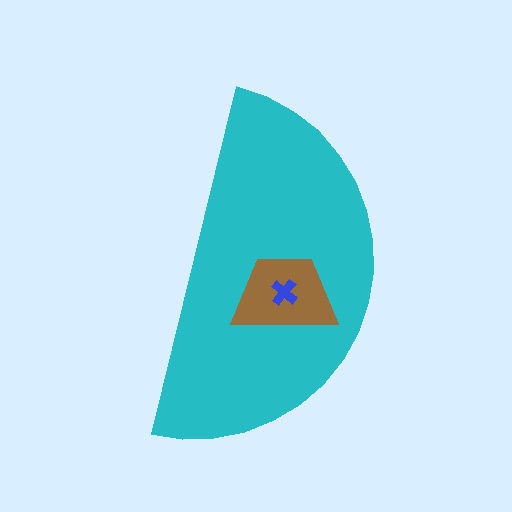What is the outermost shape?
The cyan semicircle.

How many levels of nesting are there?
3.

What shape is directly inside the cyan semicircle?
The brown trapezoid.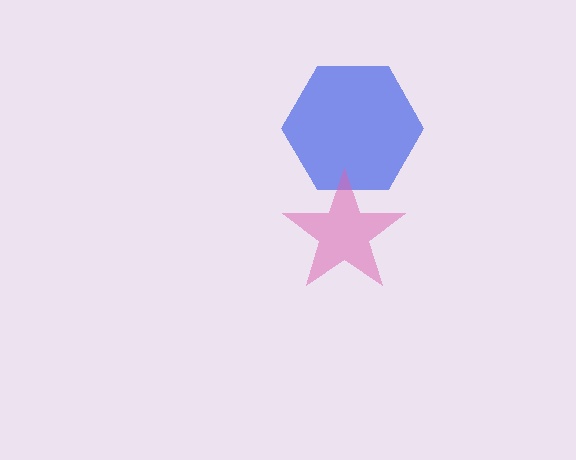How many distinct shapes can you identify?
There are 2 distinct shapes: a blue hexagon, a pink star.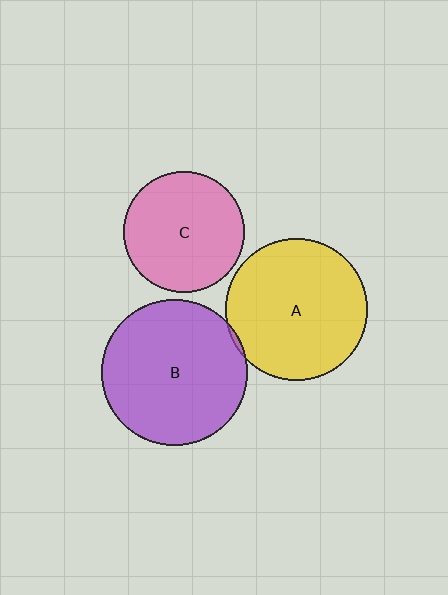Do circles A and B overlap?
Yes.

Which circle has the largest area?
Circle B (purple).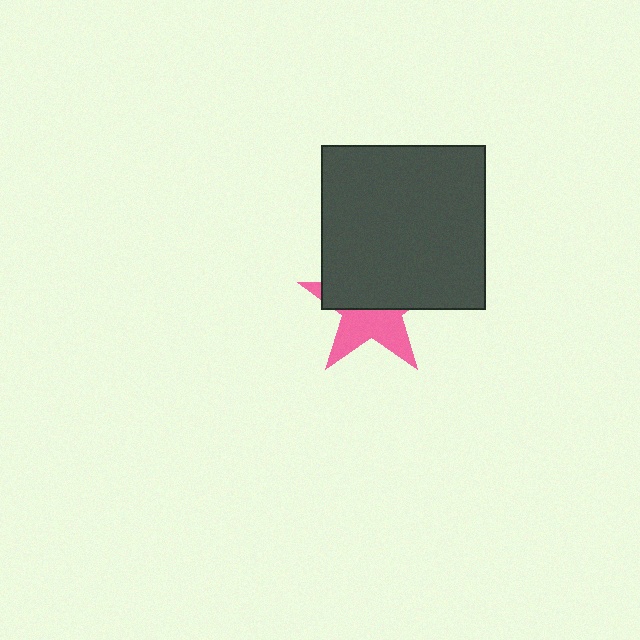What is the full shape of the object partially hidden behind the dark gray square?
The partially hidden object is a pink star.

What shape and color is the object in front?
The object in front is a dark gray square.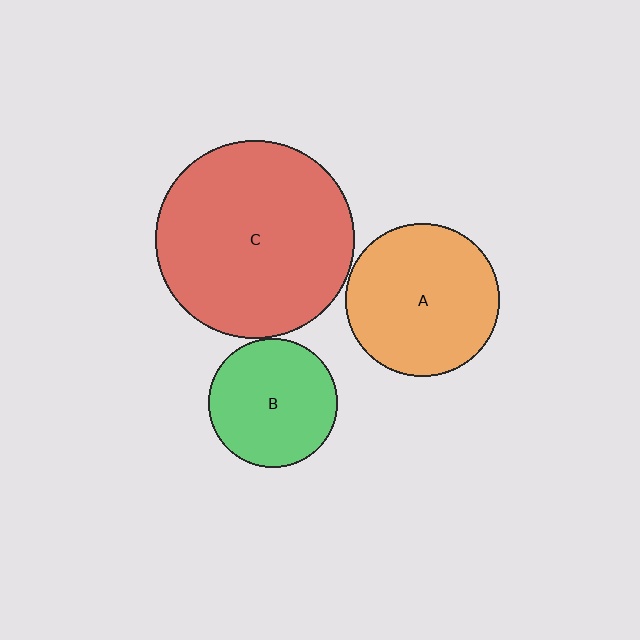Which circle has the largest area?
Circle C (red).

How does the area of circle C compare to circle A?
Approximately 1.7 times.